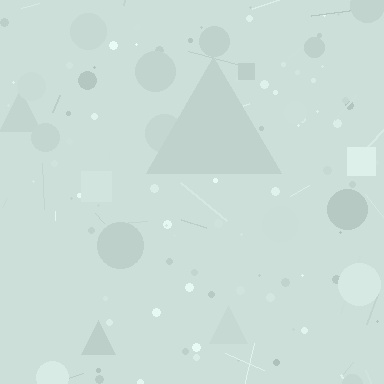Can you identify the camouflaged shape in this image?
The camouflaged shape is a triangle.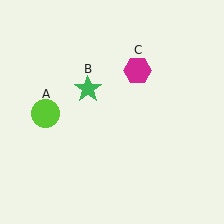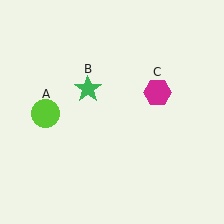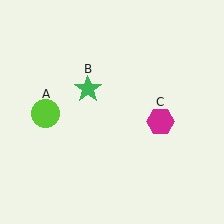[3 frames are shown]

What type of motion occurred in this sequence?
The magenta hexagon (object C) rotated clockwise around the center of the scene.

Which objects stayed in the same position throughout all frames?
Lime circle (object A) and green star (object B) remained stationary.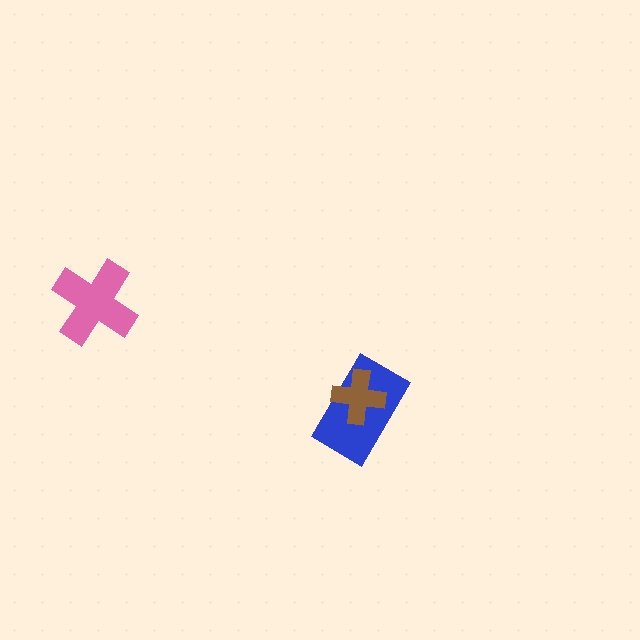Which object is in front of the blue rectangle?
The brown cross is in front of the blue rectangle.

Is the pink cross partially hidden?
No, no other shape covers it.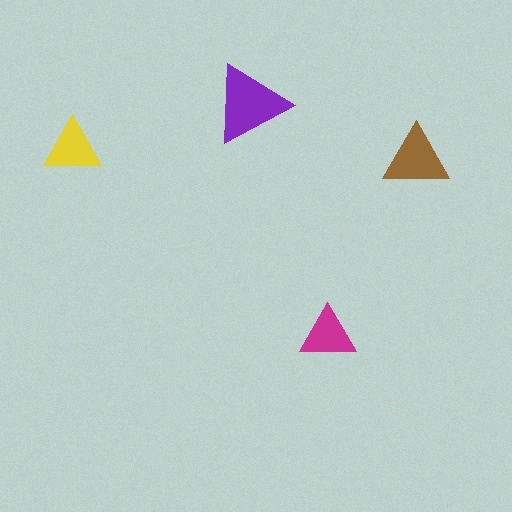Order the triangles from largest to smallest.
the purple one, the brown one, the yellow one, the magenta one.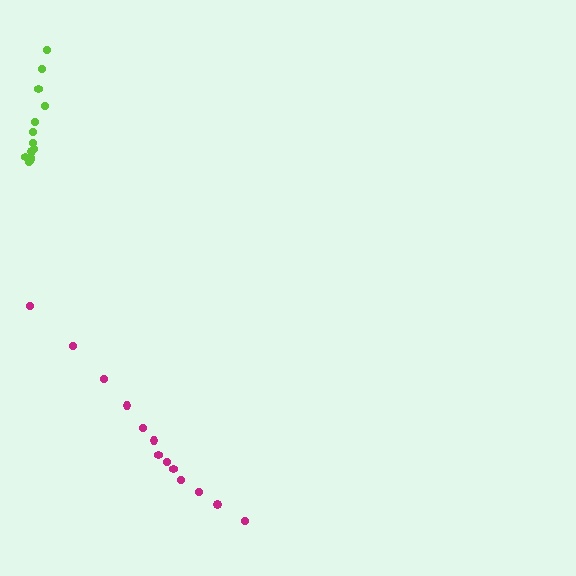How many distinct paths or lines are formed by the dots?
There are 2 distinct paths.